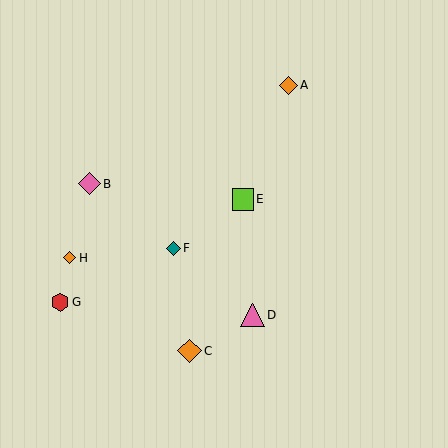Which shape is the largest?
The orange diamond (labeled C) is the largest.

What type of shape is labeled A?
Shape A is an orange diamond.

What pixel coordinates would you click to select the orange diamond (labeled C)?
Click at (190, 351) to select the orange diamond C.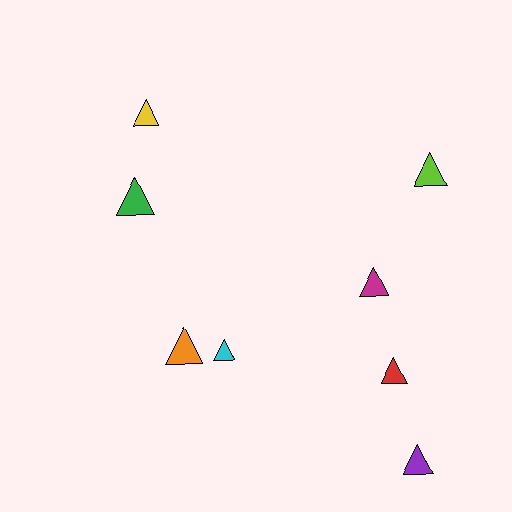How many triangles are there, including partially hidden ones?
There are 8 triangles.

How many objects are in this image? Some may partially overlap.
There are 8 objects.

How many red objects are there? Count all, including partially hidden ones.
There is 1 red object.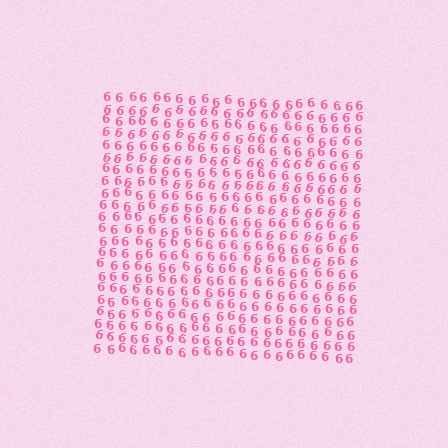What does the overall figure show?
The overall figure shows a square.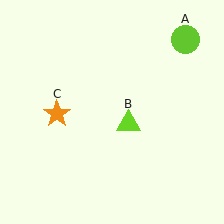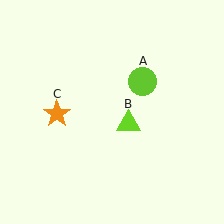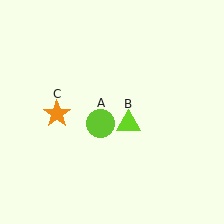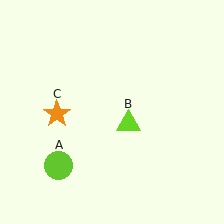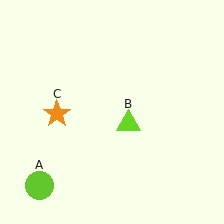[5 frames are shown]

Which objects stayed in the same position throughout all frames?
Lime triangle (object B) and orange star (object C) remained stationary.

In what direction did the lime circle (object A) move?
The lime circle (object A) moved down and to the left.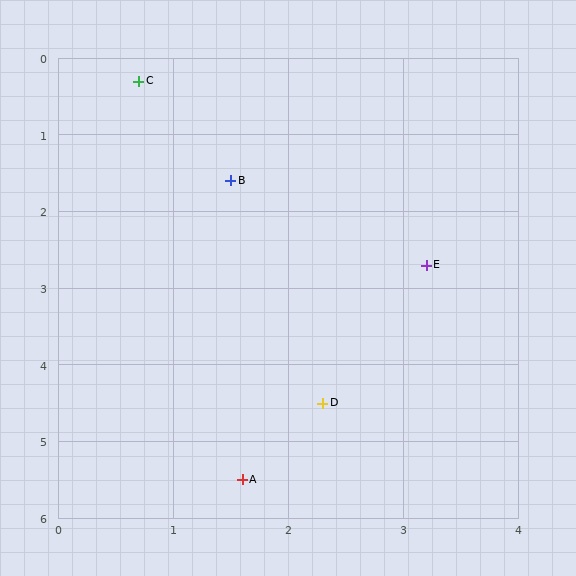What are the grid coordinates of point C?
Point C is at approximately (0.7, 0.3).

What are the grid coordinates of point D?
Point D is at approximately (2.3, 4.5).